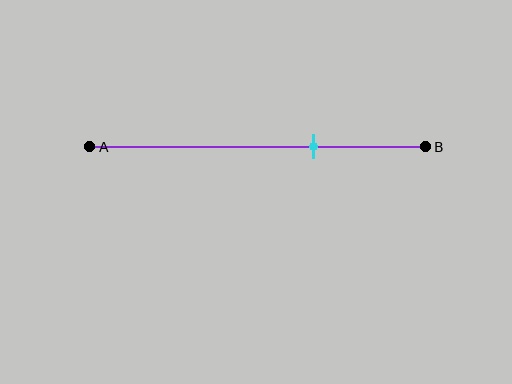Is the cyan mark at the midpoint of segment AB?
No, the mark is at about 65% from A, not at the 50% midpoint.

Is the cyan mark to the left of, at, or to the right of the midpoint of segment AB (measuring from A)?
The cyan mark is to the right of the midpoint of segment AB.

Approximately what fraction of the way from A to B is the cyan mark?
The cyan mark is approximately 65% of the way from A to B.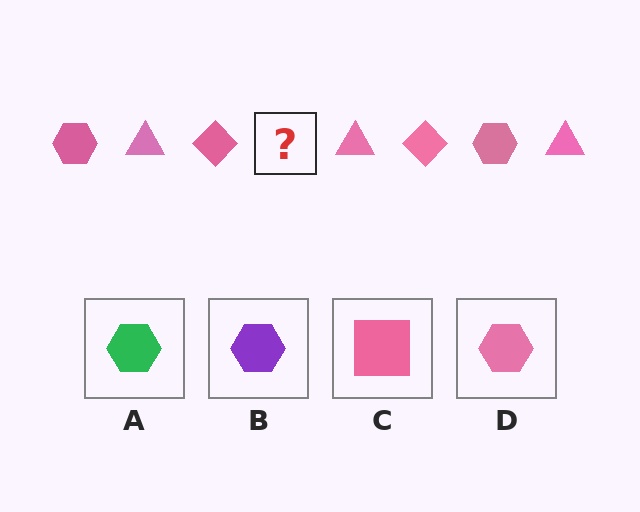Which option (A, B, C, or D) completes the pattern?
D.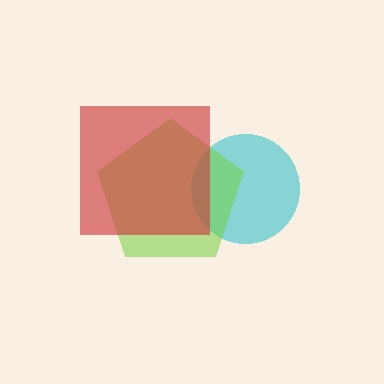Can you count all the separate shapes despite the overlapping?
Yes, there are 3 separate shapes.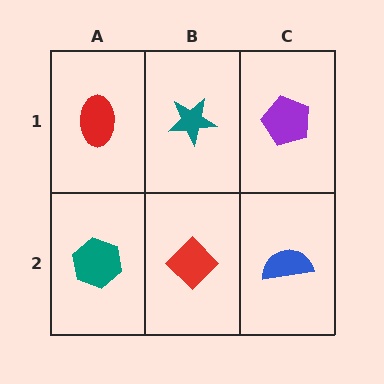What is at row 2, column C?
A blue semicircle.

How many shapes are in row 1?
3 shapes.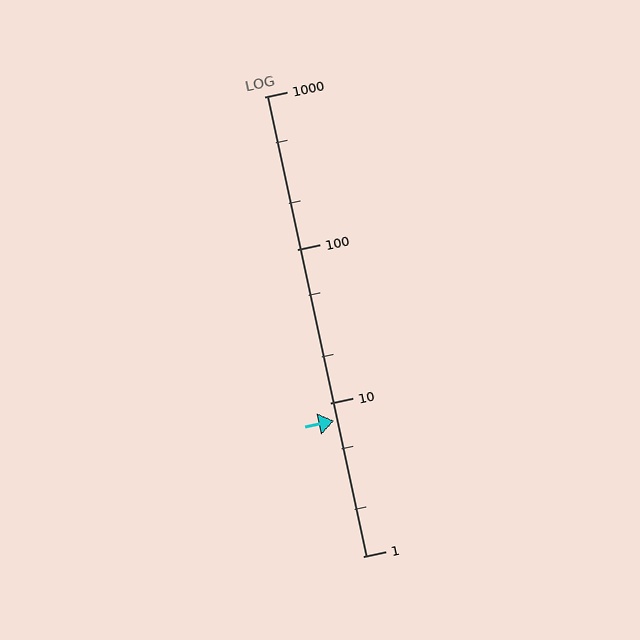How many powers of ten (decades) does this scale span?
The scale spans 3 decades, from 1 to 1000.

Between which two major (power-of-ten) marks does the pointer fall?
The pointer is between 1 and 10.